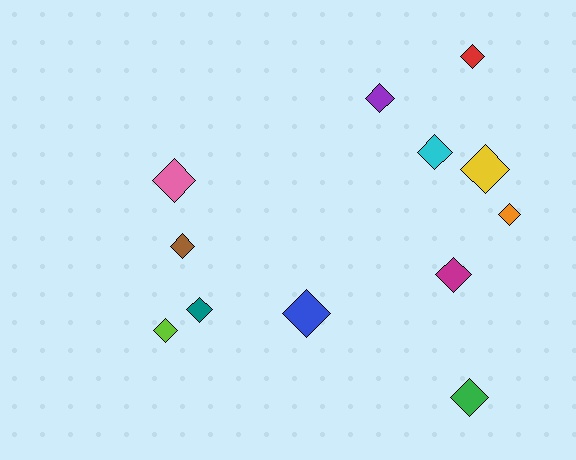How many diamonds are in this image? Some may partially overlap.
There are 12 diamonds.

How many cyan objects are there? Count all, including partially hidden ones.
There is 1 cyan object.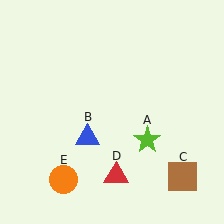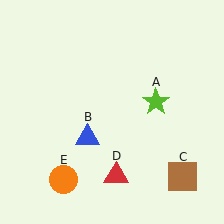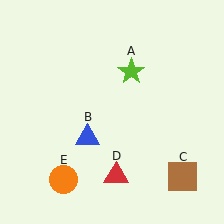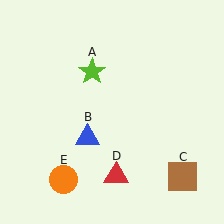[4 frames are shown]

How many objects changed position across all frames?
1 object changed position: lime star (object A).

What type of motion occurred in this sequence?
The lime star (object A) rotated counterclockwise around the center of the scene.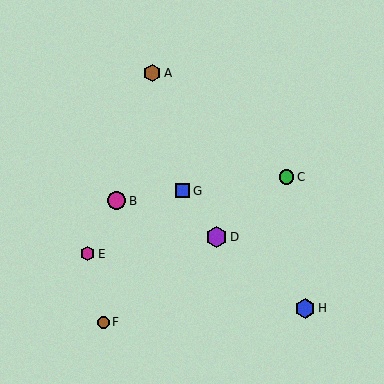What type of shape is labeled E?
Shape E is a magenta hexagon.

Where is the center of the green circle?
The center of the green circle is at (287, 177).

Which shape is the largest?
The purple hexagon (labeled D) is the largest.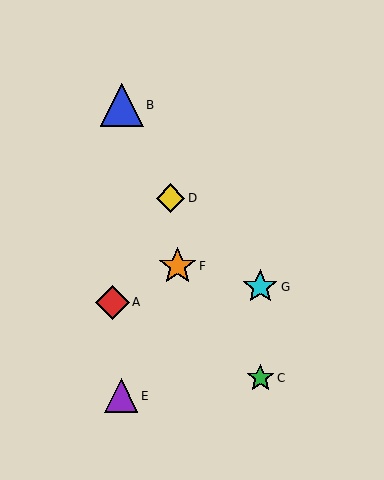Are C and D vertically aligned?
No, C is at x≈260 and D is at x≈171.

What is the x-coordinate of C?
Object C is at x≈260.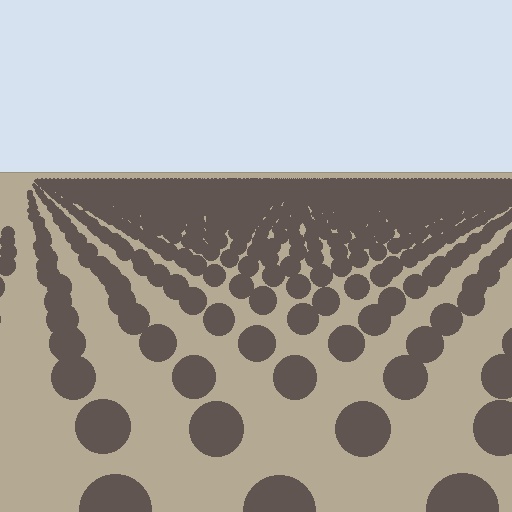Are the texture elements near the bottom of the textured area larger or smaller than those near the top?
Larger. Near the bottom, elements are closer to the viewer and appear at a bigger on-screen size.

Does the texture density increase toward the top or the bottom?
Density increases toward the top.